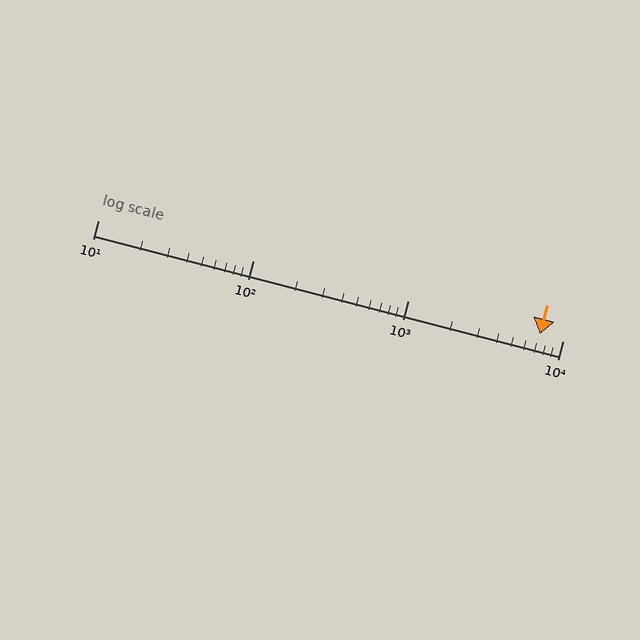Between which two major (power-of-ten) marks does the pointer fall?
The pointer is between 1000 and 10000.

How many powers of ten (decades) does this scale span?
The scale spans 3 decades, from 10 to 10000.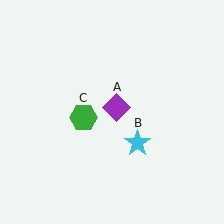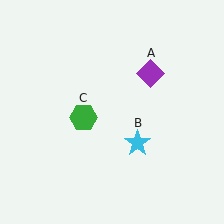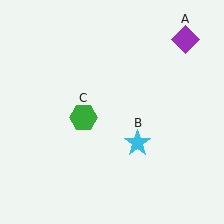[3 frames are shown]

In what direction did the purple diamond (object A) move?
The purple diamond (object A) moved up and to the right.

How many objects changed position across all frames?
1 object changed position: purple diamond (object A).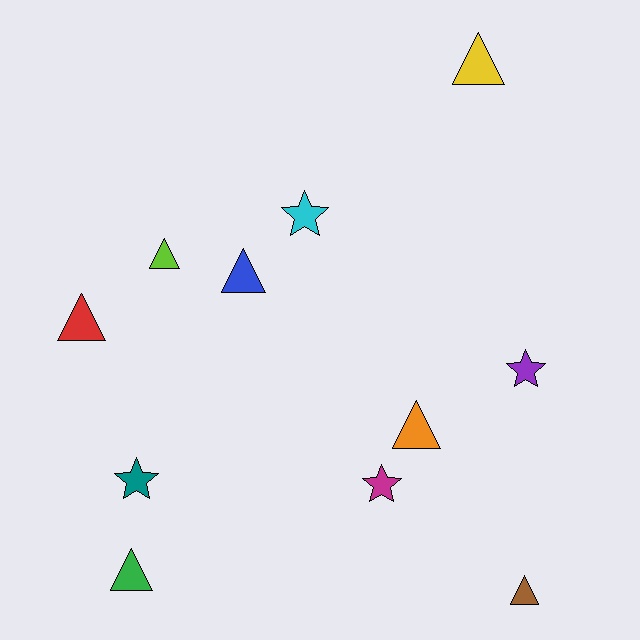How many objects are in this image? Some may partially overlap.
There are 11 objects.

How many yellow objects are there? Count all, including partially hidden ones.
There is 1 yellow object.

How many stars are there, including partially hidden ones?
There are 4 stars.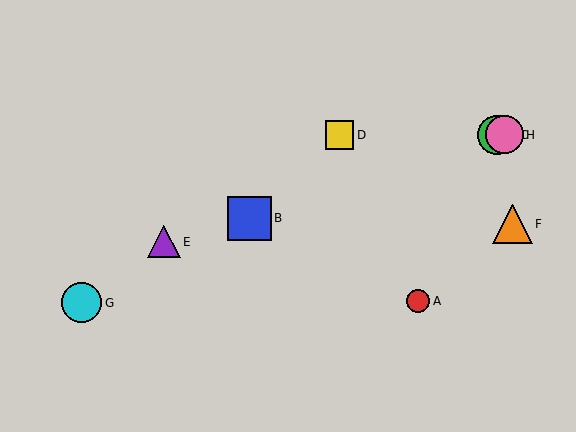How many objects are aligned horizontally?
3 objects (C, D, H) are aligned horizontally.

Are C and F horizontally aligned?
No, C is at y≈135 and F is at y≈224.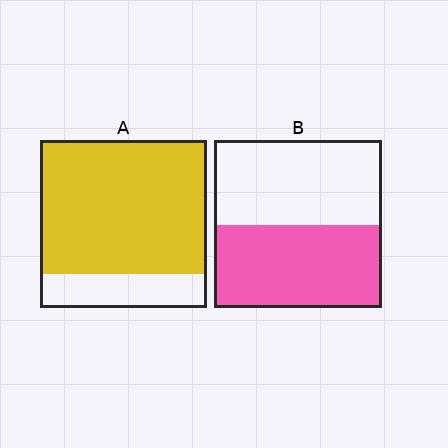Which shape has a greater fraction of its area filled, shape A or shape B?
Shape A.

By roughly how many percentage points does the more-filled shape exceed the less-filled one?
By roughly 30 percentage points (A over B).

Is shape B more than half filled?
Roughly half.